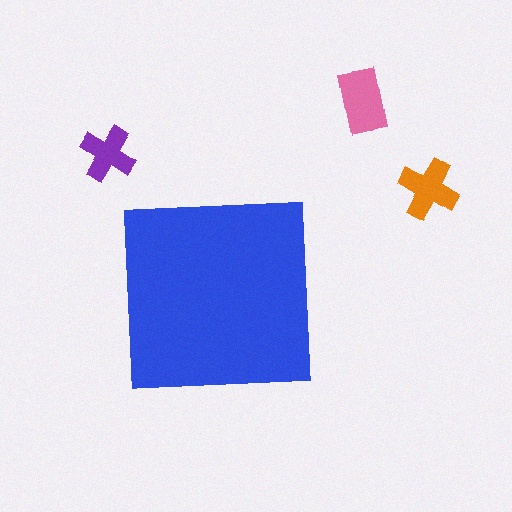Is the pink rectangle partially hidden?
No, the pink rectangle is fully visible.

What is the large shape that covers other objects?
A blue square.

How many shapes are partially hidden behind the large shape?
0 shapes are partially hidden.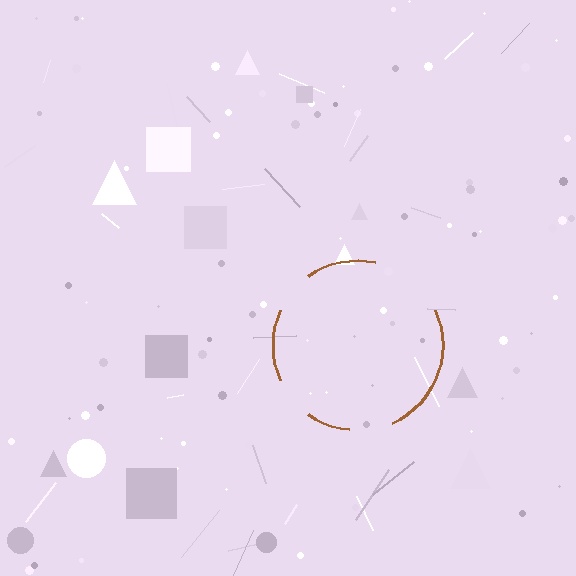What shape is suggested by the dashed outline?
The dashed outline suggests a circle.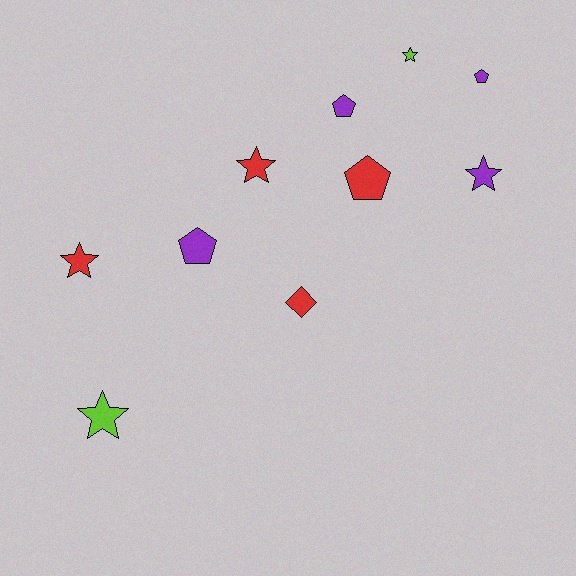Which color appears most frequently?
Purple, with 4 objects.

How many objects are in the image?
There are 10 objects.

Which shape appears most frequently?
Star, with 5 objects.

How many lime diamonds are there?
There are no lime diamonds.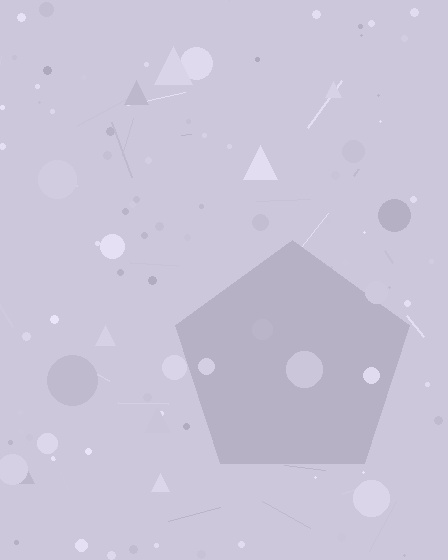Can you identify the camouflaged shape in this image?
The camouflaged shape is a pentagon.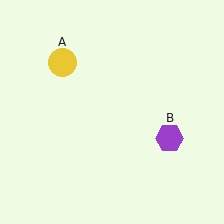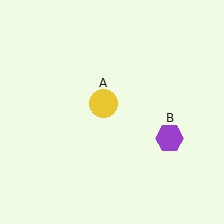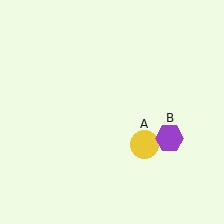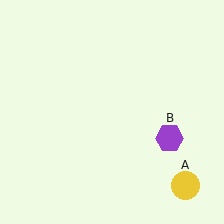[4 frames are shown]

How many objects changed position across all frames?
1 object changed position: yellow circle (object A).